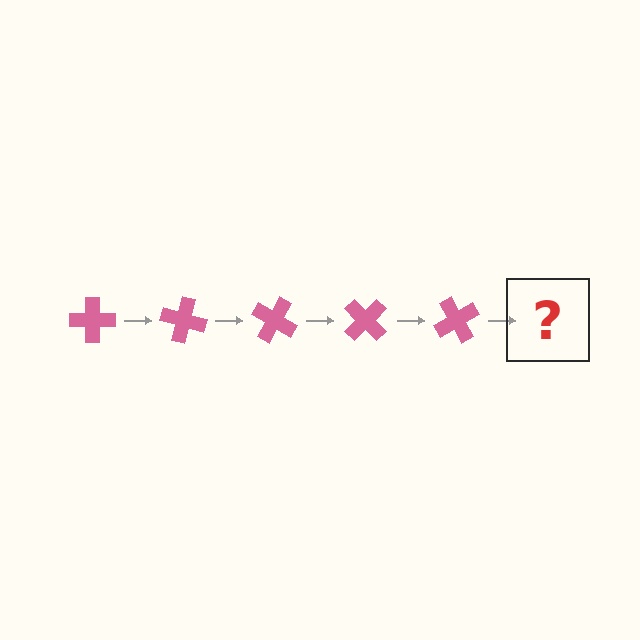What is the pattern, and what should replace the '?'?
The pattern is that the cross rotates 15 degrees each step. The '?' should be a pink cross rotated 75 degrees.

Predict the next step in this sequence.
The next step is a pink cross rotated 75 degrees.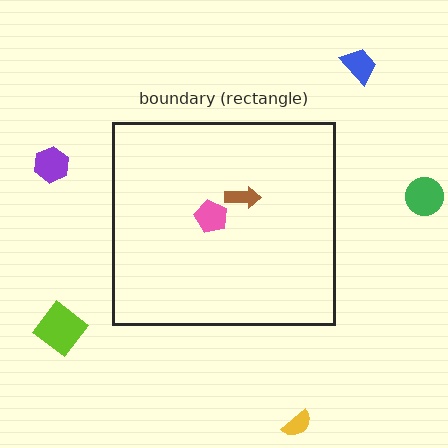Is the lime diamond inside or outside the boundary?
Outside.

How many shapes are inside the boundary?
2 inside, 5 outside.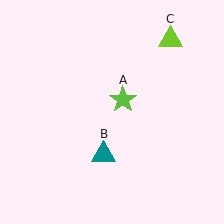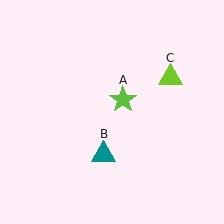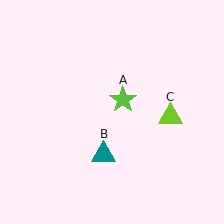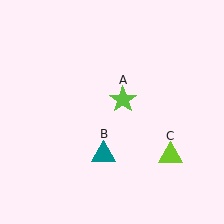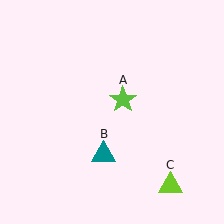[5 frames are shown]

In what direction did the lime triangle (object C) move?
The lime triangle (object C) moved down.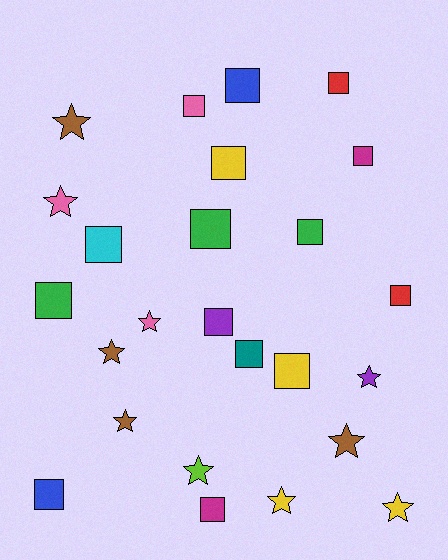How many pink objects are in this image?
There are 3 pink objects.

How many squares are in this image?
There are 15 squares.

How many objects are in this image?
There are 25 objects.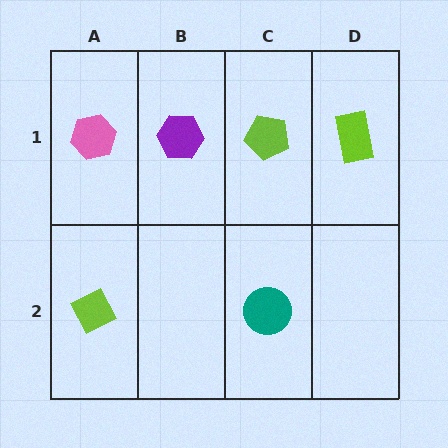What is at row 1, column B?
A purple hexagon.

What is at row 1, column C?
A lime pentagon.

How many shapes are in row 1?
4 shapes.